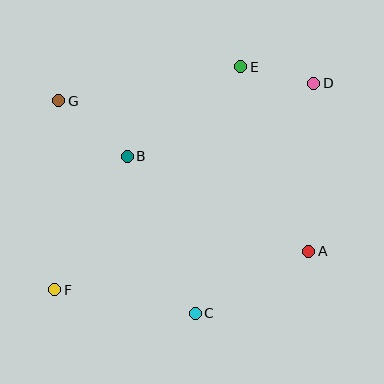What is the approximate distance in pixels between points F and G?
The distance between F and G is approximately 189 pixels.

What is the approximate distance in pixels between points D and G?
The distance between D and G is approximately 256 pixels.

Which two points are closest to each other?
Points D and E are closest to each other.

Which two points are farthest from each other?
Points D and F are farthest from each other.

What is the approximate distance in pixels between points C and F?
The distance between C and F is approximately 143 pixels.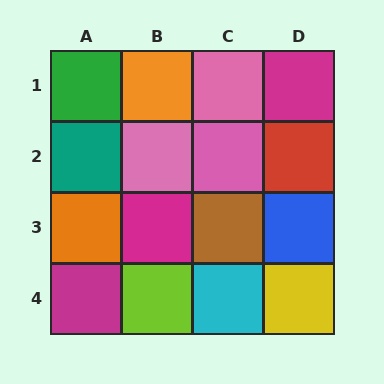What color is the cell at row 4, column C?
Cyan.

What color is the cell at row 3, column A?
Orange.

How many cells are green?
1 cell is green.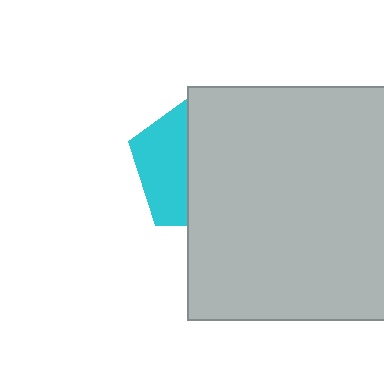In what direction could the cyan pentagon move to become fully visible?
The cyan pentagon could move left. That would shift it out from behind the light gray rectangle entirely.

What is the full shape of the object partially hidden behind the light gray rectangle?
The partially hidden object is a cyan pentagon.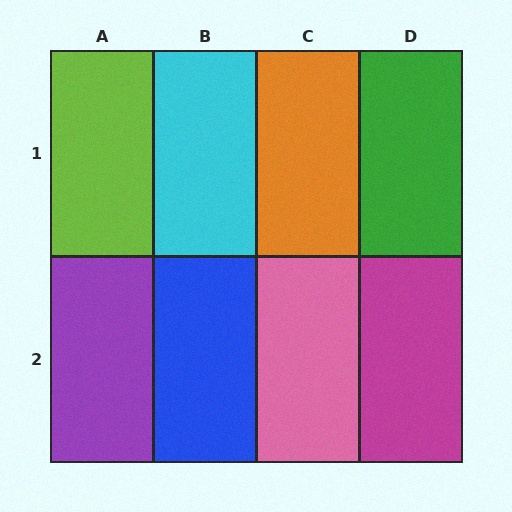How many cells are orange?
1 cell is orange.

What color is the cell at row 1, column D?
Green.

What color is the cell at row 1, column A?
Lime.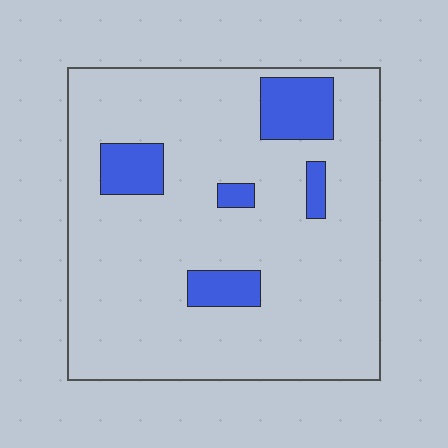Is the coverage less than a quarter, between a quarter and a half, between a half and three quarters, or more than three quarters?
Less than a quarter.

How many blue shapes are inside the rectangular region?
5.